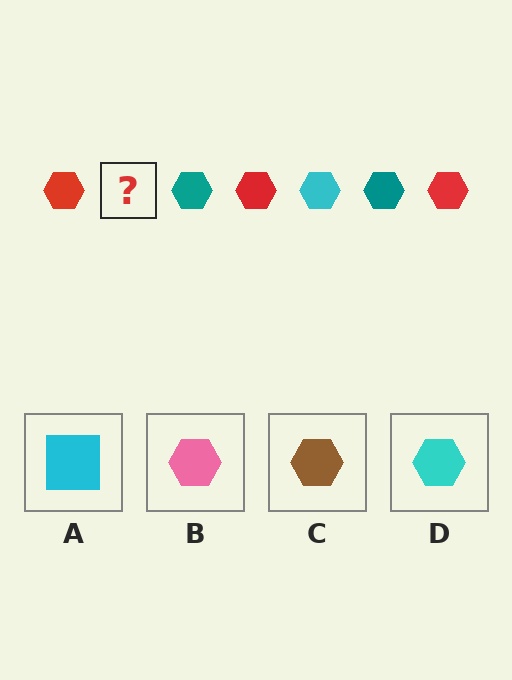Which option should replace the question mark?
Option D.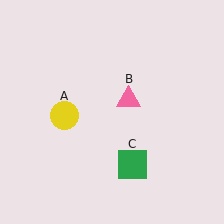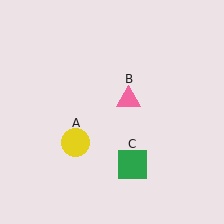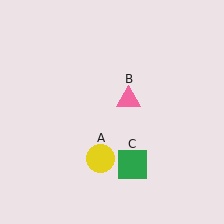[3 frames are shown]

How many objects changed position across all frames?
1 object changed position: yellow circle (object A).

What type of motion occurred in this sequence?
The yellow circle (object A) rotated counterclockwise around the center of the scene.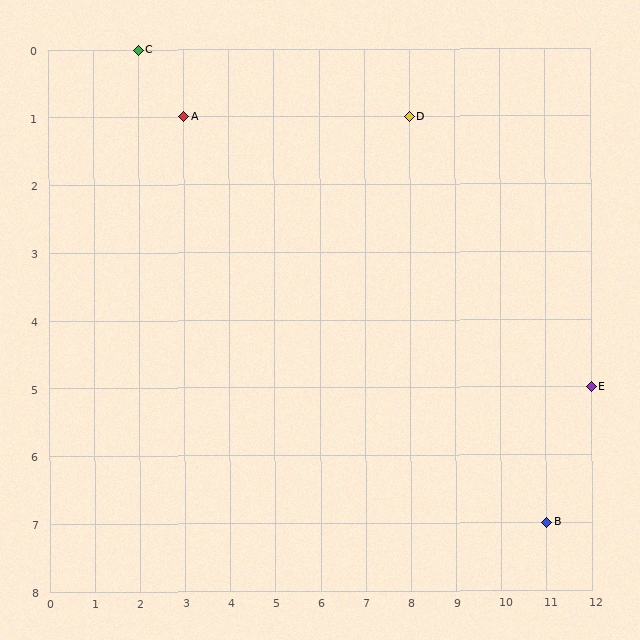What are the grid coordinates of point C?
Point C is at grid coordinates (2, 0).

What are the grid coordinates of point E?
Point E is at grid coordinates (12, 5).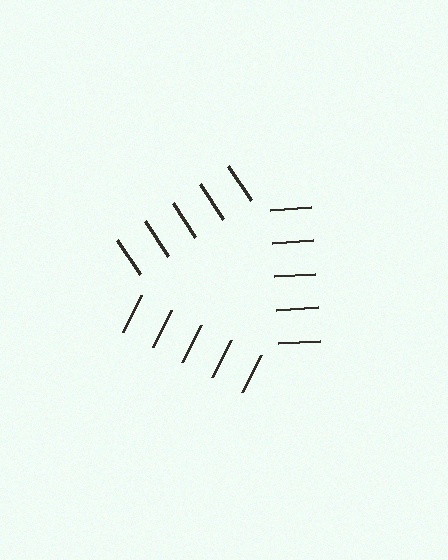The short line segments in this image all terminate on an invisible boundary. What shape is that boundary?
An illusory triangle — the line segments terminate on its edges but no continuous stroke is drawn.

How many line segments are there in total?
15 — 5 along each of the 3 edges.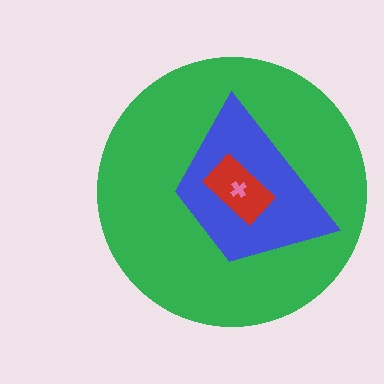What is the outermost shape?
The green circle.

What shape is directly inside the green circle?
The blue trapezoid.